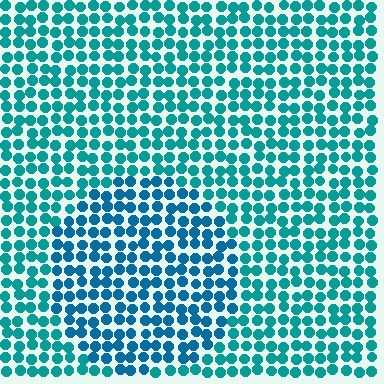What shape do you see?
I see a circle.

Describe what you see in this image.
The image is filled with small teal elements in a uniform arrangement. A circle-shaped region is visible where the elements are tinted to a slightly different hue, forming a subtle color boundary.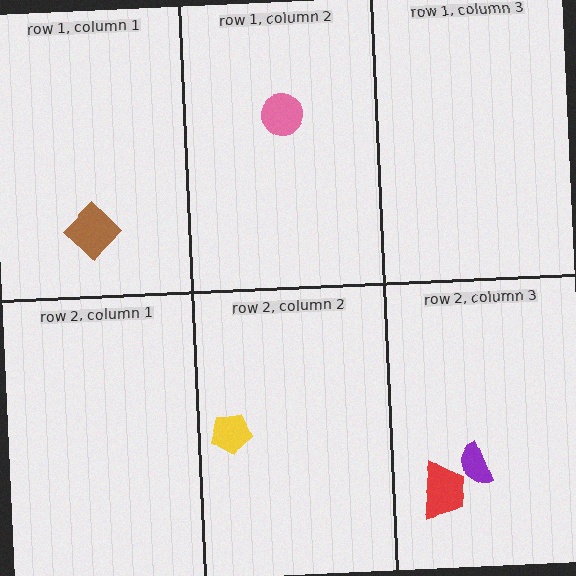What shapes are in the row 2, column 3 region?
The purple semicircle, the red trapezoid.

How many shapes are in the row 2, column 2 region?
1.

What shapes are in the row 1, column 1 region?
The brown diamond.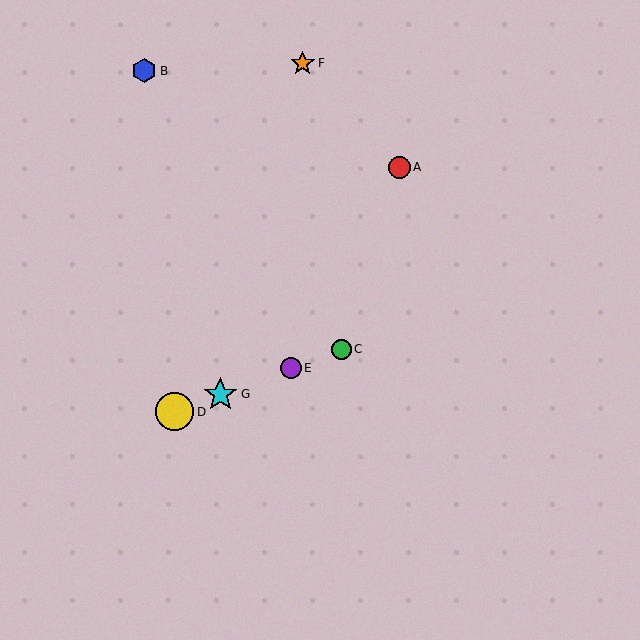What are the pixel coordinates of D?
Object D is at (175, 412).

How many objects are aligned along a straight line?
4 objects (C, D, E, G) are aligned along a straight line.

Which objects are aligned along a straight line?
Objects C, D, E, G are aligned along a straight line.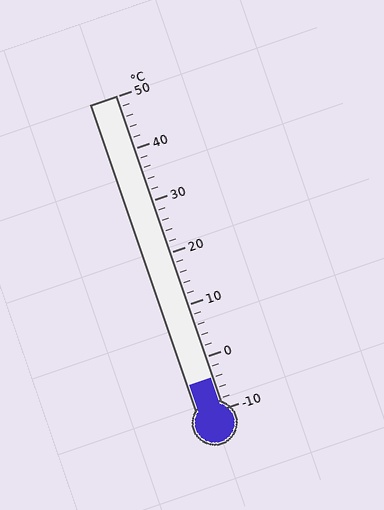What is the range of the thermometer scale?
The thermometer scale ranges from -10°C to 50°C.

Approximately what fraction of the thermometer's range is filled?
The thermometer is filled to approximately 10% of its range.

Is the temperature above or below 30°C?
The temperature is below 30°C.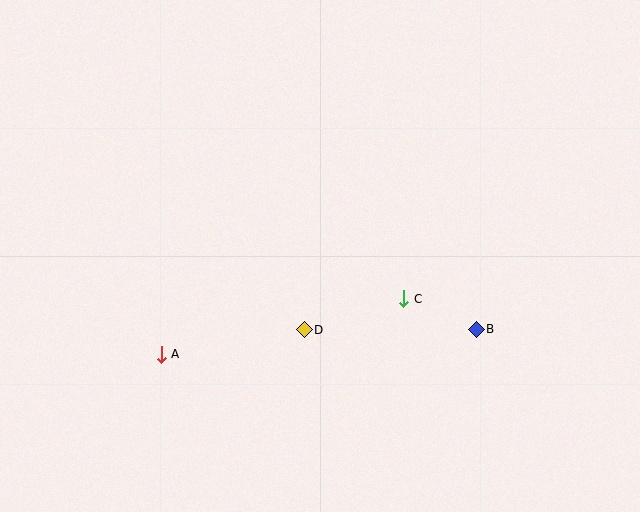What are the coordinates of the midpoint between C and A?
The midpoint between C and A is at (282, 326).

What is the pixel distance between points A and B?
The distance between A and B is 316 pixels.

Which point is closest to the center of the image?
Point D at (304, 330) is closest to the center.